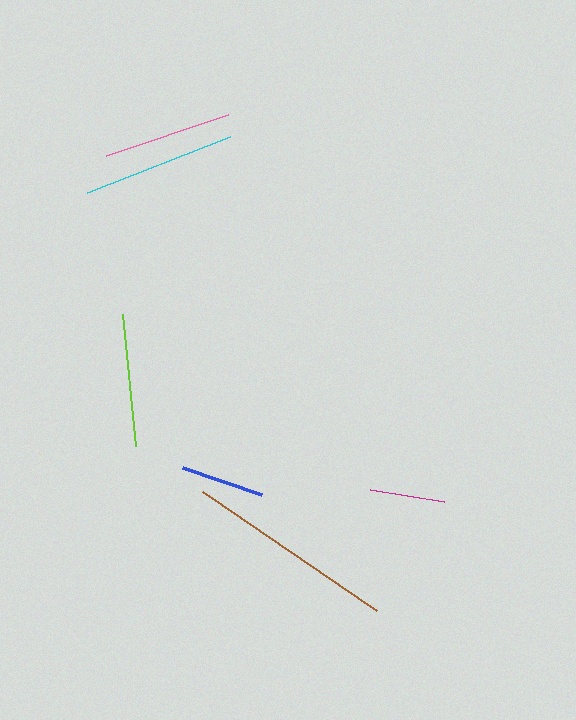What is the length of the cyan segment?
The cyan segment is approximately 154 pixels long.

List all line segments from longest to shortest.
From longest to shortest: brown, cyan, lime, pink, blue, magenta.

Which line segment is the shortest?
The magenta line is the shortest at approximately 75 pixels.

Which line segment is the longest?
The brown line is the longest at approximately 211 pixels.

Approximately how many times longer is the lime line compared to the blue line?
The lime line is approximately 1.6 times the length of the blue line.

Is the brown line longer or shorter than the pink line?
The brown line is longer than the pink line.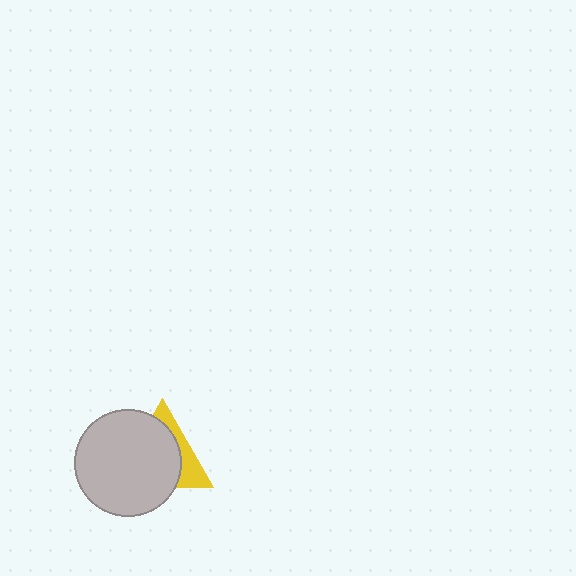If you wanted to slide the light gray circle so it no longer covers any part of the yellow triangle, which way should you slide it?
Slide it toward the lower-left — that is the most direct way to separate the two shapes.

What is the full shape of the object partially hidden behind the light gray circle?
The partially hidden object is a yellow triangle.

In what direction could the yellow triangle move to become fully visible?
The yellow triangle could move toward the upper-right. That would shift it out from behind the light gray circle entirely.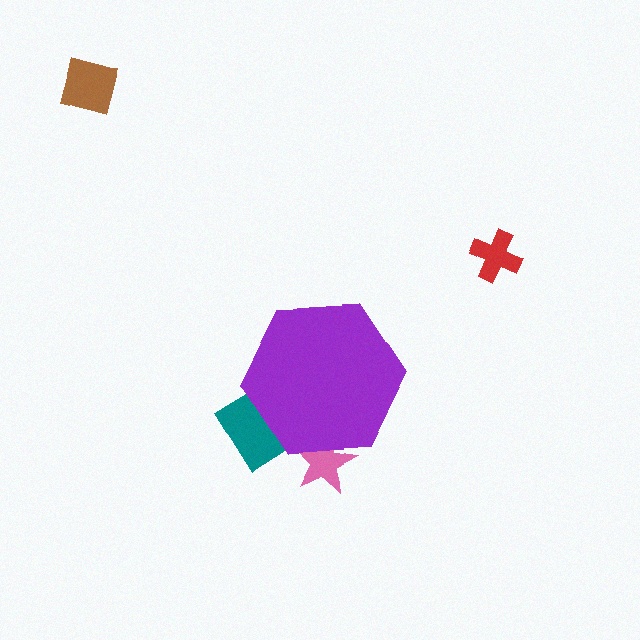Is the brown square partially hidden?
No, the brown square is fully visible.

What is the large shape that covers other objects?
A purple hexagon.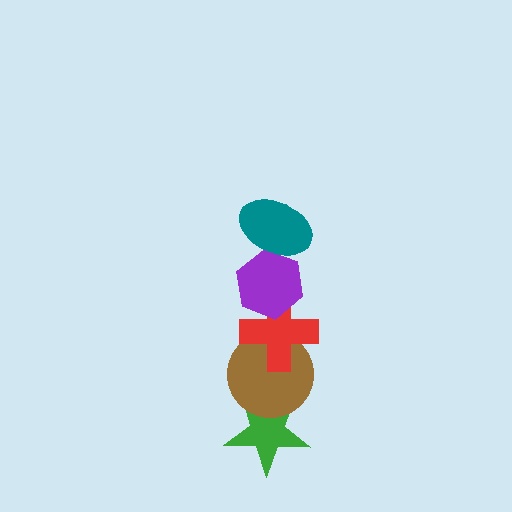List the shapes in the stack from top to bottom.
From top to bottom: the teal ellipse, the purple hexagon, the red cross, the brown circle, the green star.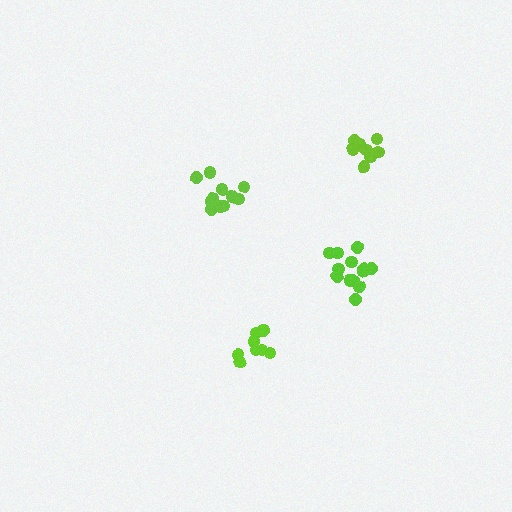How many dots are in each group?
Group 1: 11 dots, Group 2: 13 dots, Group 3: 9 dots, Group 4: 9 dots (42 total).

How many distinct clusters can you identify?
There are 4 distinct clusters.